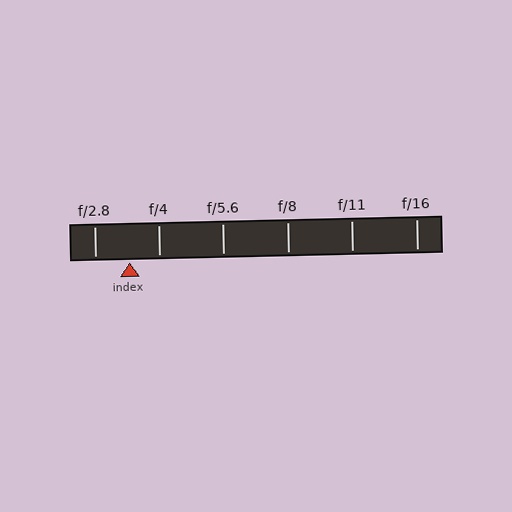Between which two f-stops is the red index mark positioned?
The index mark is between f/2.8 and f/4.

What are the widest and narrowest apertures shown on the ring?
The widest aperture shown is f/2.8 and the narrowest is f/16.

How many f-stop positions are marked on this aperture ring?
There are 6 f-stop positions marked.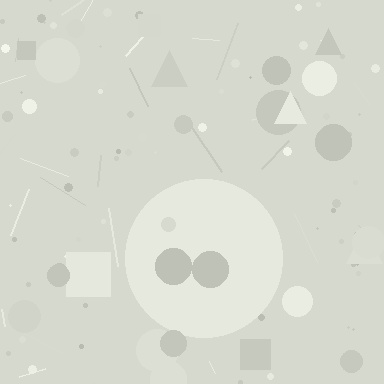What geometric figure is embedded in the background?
A circle is embedded in the background.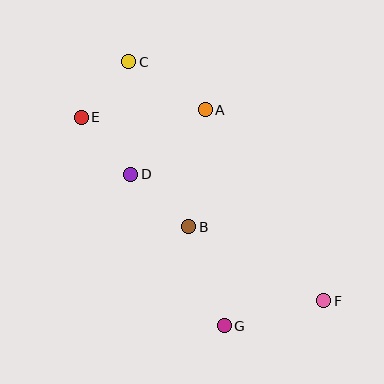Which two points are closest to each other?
Points C and E are closest to each other.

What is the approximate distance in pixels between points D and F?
The distance between D and F is approximately 231 pixels.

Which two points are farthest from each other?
Points C and F are farthest from each other.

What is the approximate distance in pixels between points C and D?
The distance between C and D is approximately 113 pixels.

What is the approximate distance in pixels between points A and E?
The distance between A and E is approximately 124 pixels.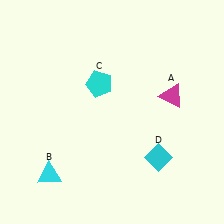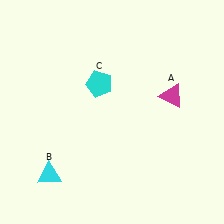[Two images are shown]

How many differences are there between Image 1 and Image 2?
There is 1 difference between the two images.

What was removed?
The cyan diamond (D) was removed in Image 2.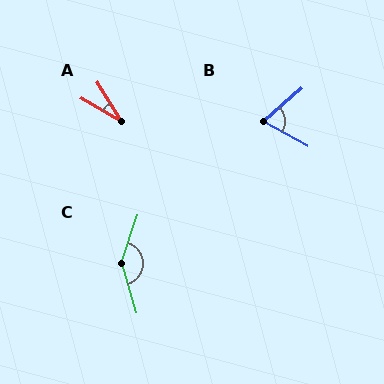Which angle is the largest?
C, at approximately 144 degrees.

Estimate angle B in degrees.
Approximately 70 degrees.